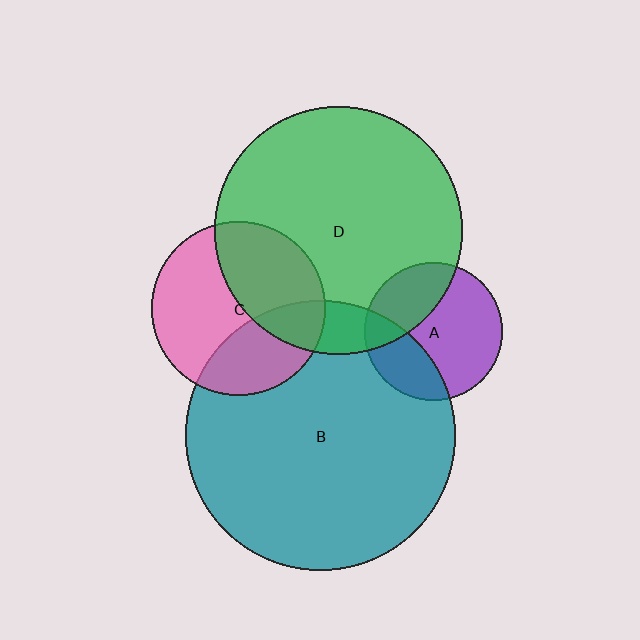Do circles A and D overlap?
Yes.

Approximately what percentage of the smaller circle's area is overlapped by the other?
Approximately 30%.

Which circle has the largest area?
Circle B (teal).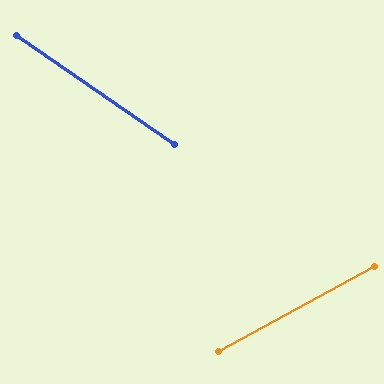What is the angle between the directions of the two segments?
Approximately 63 degrees.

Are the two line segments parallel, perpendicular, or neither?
Neither parallel nor perpendicular — they differ by about 63°.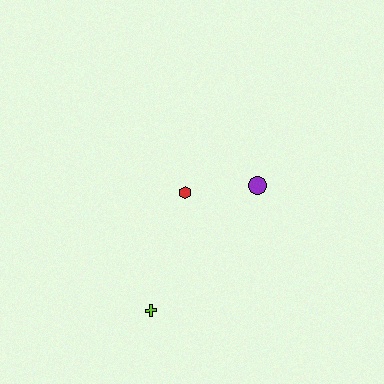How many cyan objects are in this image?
There are no cyan objects.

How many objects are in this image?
There are 3 objects.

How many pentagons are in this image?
There are no pentagons.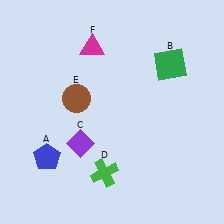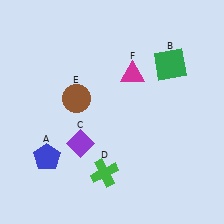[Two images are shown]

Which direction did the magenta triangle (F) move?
The magenta triangle (F) moved right.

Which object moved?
The magenta triangle (F) moved right.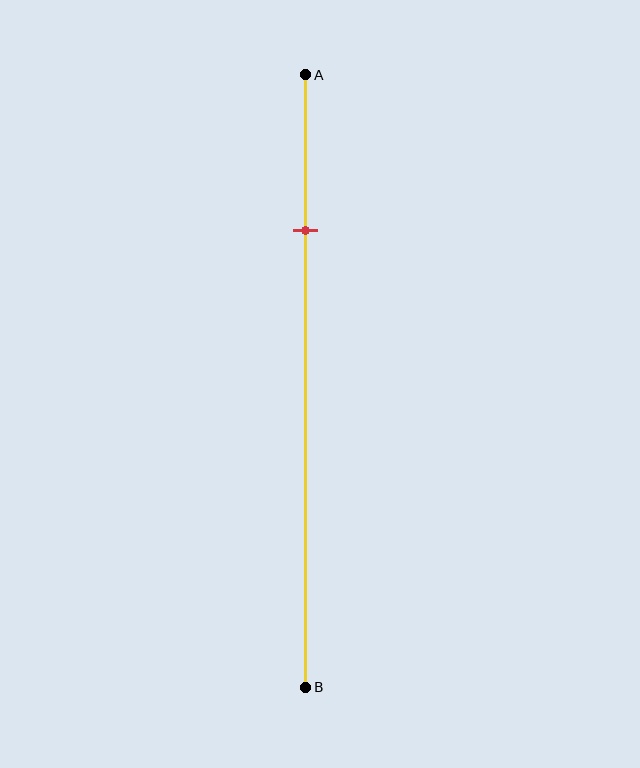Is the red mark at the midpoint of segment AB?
No, the mark is at about 25% from A, not at the 50% midpoint.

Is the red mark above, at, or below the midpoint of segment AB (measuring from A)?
The red mark is above the midpoint of segment AB.